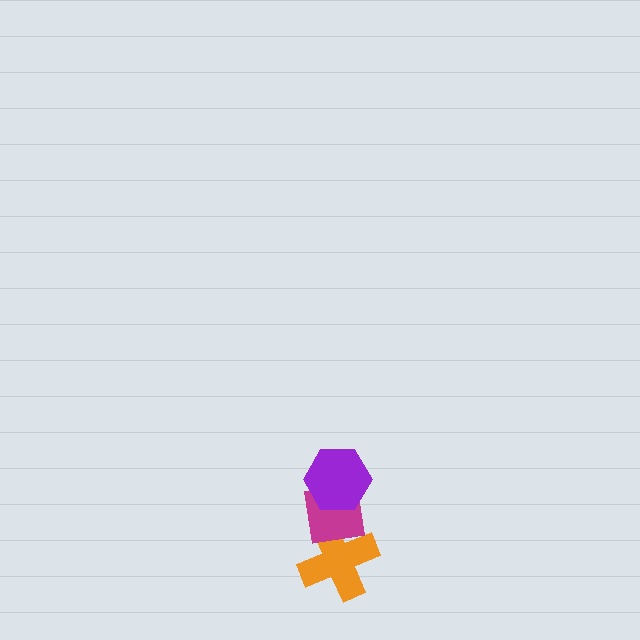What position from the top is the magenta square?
The magenta square is 2nd from the top.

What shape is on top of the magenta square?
The purple hexagon is on top of the magenta square.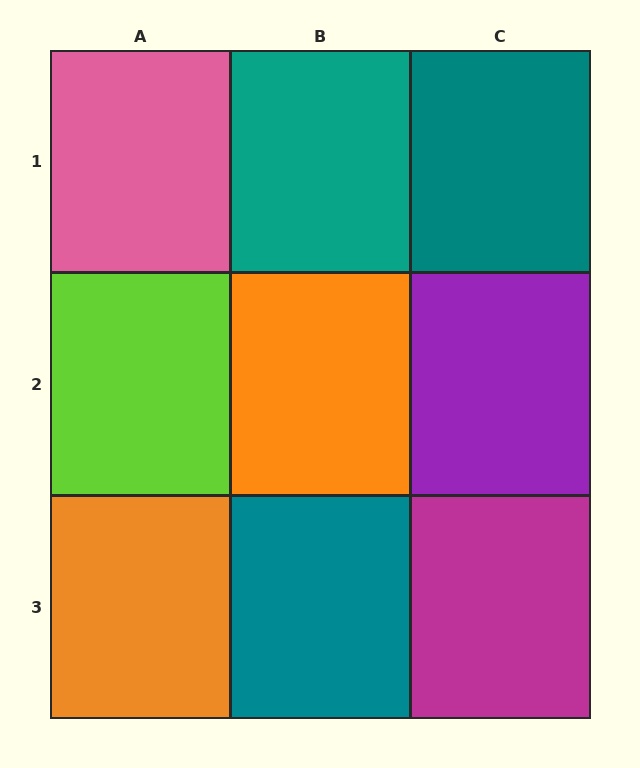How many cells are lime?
1 cell is lime.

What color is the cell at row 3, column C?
Magenta.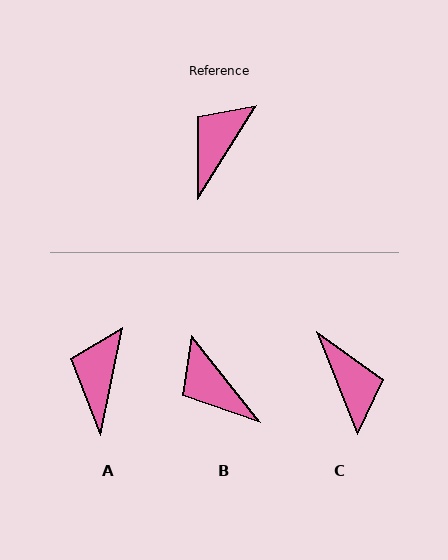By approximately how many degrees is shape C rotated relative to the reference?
Approximately 126 degrees clockwise.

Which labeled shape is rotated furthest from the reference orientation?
C, about 126 degrees away.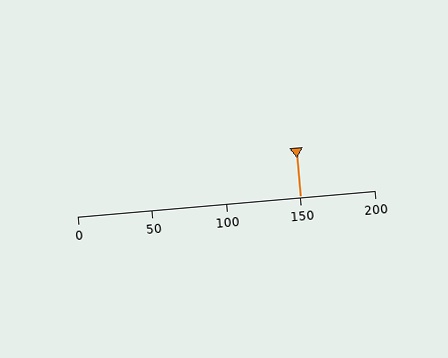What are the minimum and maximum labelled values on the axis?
The axis runs from 0 to 200.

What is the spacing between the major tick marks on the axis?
The major ticks are spaced 50 apart.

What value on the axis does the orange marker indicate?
The marker indicates approximately 150.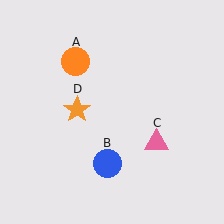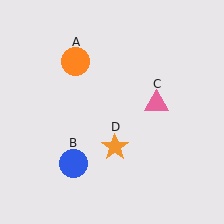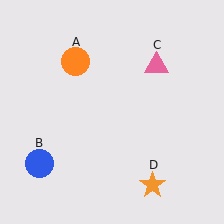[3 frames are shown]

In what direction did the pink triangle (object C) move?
The pink triangle (object C) moved up.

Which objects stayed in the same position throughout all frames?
Orange circle (object A) remained stationary.